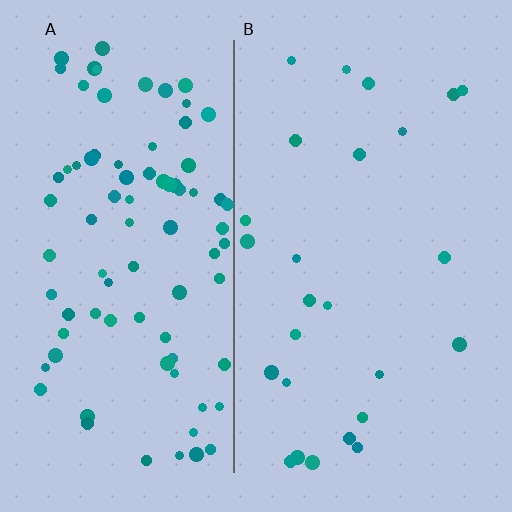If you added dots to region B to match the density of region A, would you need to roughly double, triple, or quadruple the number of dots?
Approximately triple.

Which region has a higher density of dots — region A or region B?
A (the left).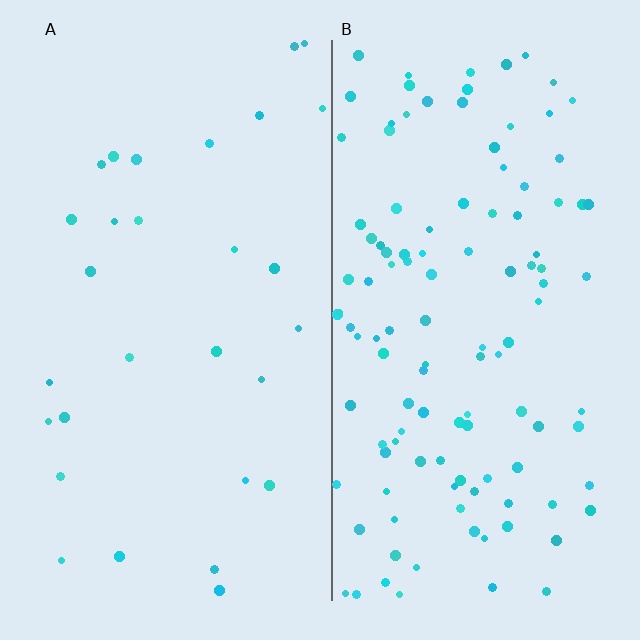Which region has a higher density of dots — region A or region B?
B (the right).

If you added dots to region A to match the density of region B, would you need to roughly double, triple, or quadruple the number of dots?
Approximately quadruple.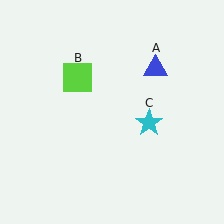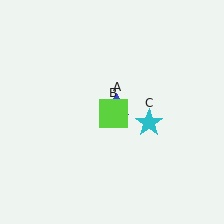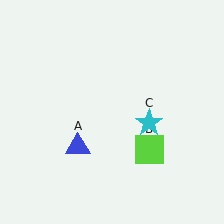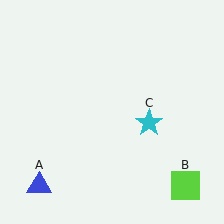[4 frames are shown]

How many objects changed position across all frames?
2 objects changed position: blue triangle (object A), lime square (object B).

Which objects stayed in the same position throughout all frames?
Cyan star (object C) remained stationary.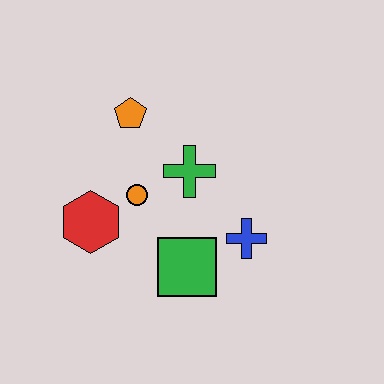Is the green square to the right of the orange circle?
Yes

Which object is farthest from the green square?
The orange pentagon is farthest from the green square.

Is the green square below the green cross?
Yes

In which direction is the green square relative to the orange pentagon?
The green square is below the orange pentagon.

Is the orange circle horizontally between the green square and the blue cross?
No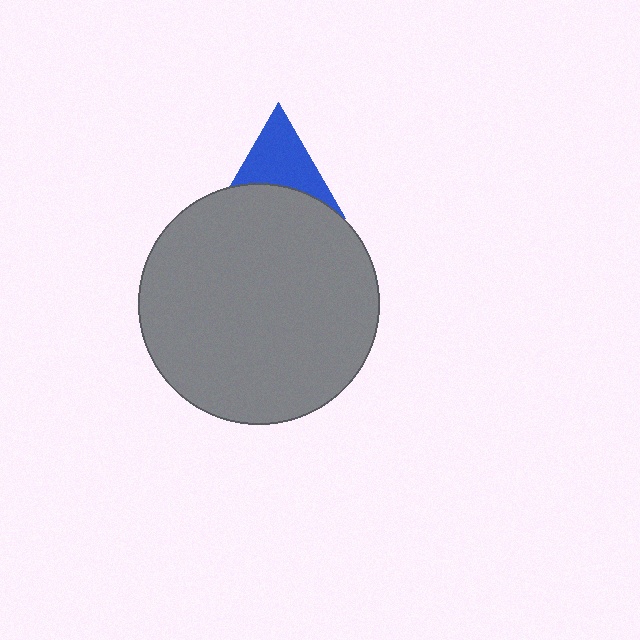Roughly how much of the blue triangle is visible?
About half of it is visible (roughly 56%).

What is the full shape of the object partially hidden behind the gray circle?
The partially hidden object is a blue triangle.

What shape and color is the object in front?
The object in front is a gray circle.